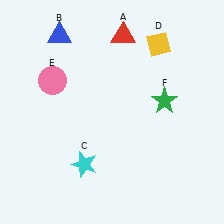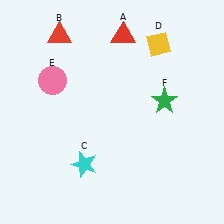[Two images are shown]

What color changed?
The triangle (B) changed from blue in Image 1 to red in Image 2.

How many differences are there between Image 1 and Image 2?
There is 1 difference between the two images.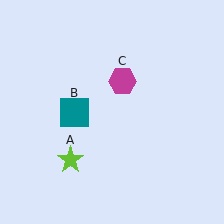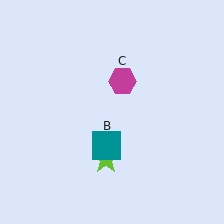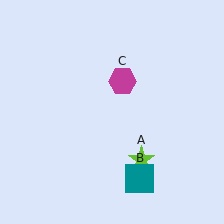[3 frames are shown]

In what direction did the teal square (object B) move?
The teal square (object B) moved down and to the right.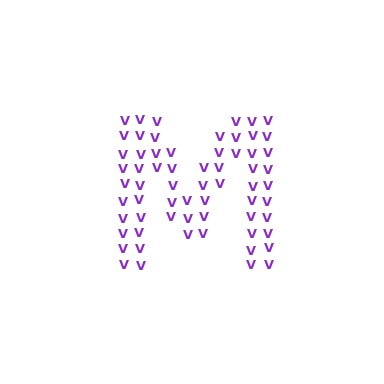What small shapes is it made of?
It is made of small letter V's.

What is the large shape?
The large shape is the letter M.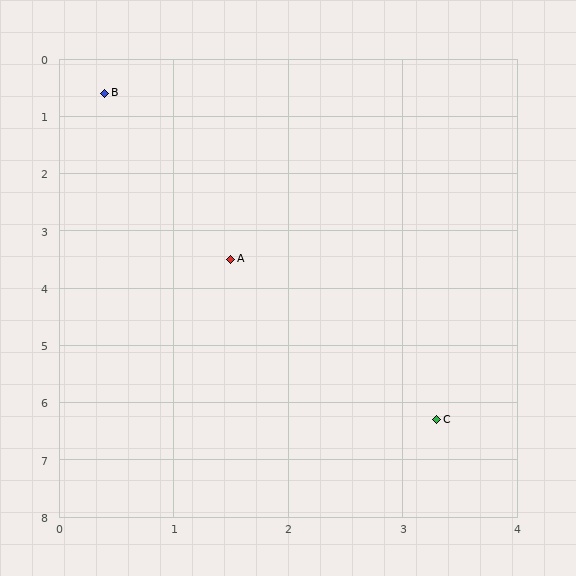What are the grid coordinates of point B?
Point B is at approximately (0.4, 0.6).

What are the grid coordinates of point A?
Point A is at approximately (1.5, 3.5).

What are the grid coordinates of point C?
Point C is at approximately (3.3, 6.3).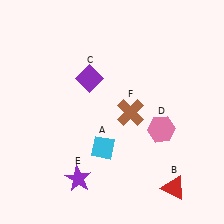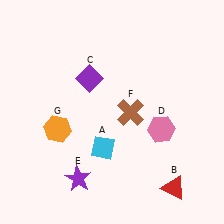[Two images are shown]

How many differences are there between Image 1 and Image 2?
There is 1 difference between the two images.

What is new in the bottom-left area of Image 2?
An orange hexagon (G) was added in the bottom-left area of Image 2.